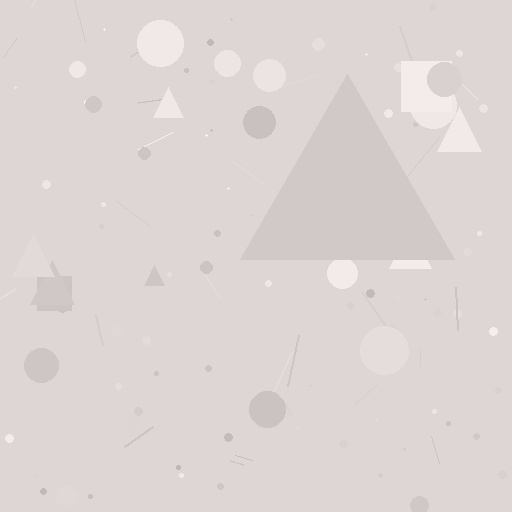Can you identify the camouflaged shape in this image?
The camouflaged shape is a triangle.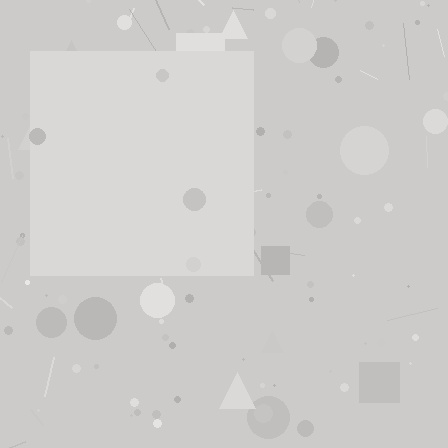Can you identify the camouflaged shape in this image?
The camouflaged shape is a square.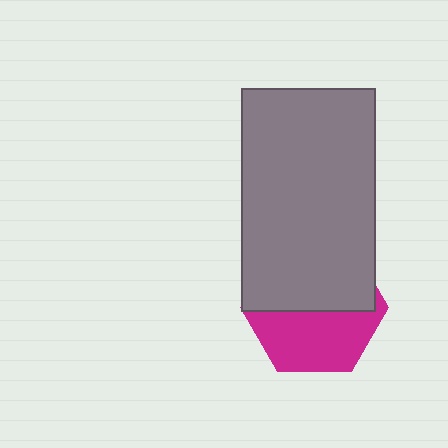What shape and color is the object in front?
The object in front is a gray rectangle.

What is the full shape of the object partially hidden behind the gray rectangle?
The partially hidden object is a magenta hexagon.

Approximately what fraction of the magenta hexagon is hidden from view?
Roughly 53% of the magenta hexagon is hidden behind the gray rectangle.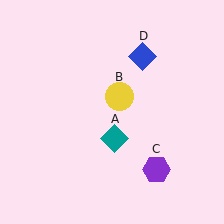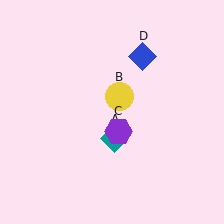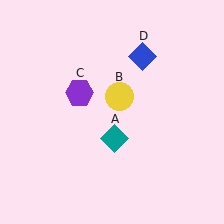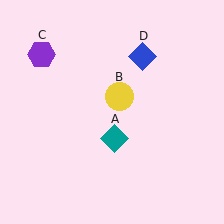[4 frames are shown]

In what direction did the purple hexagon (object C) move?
The purple hexagon (object C) moved up and to the left.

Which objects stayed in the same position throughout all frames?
Teal diamond (object A) and yellow circle (object B) and blue diamond (object D) remained stationary.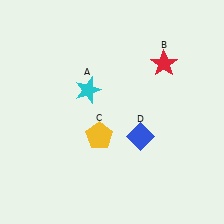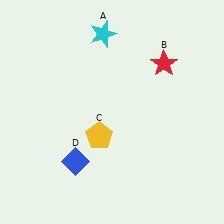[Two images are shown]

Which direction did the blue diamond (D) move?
The blue diamond (D) moved left.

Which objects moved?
The objects that moved are: the cyan star (A), the blue diamond (D).